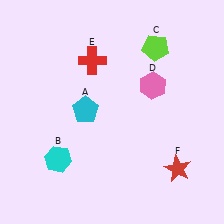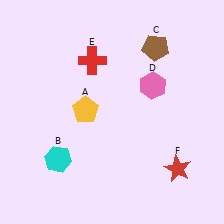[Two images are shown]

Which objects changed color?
A changed from cyan to yellow. C changed from lime to brown.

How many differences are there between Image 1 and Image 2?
There are 2 differences between the two images.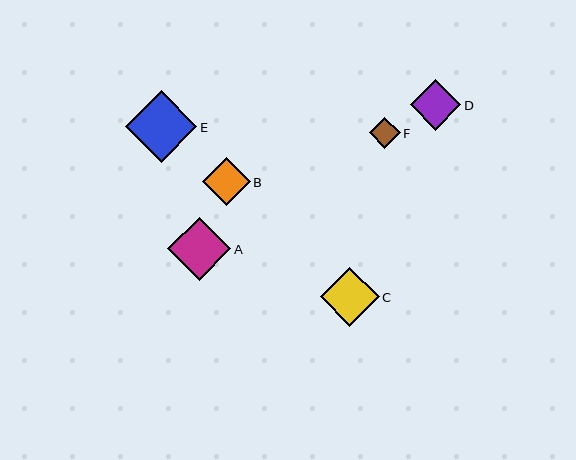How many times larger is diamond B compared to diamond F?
Diamond B is approximately 1.5 times the size of diamond F.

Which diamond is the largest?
Diamond E is the largest with a size of approximately 72 pixels.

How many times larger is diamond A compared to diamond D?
Diamond A is approximately 1.3 times the size of diamond D.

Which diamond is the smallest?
Diamond F is the smallest with a size of approximately 31 pixels.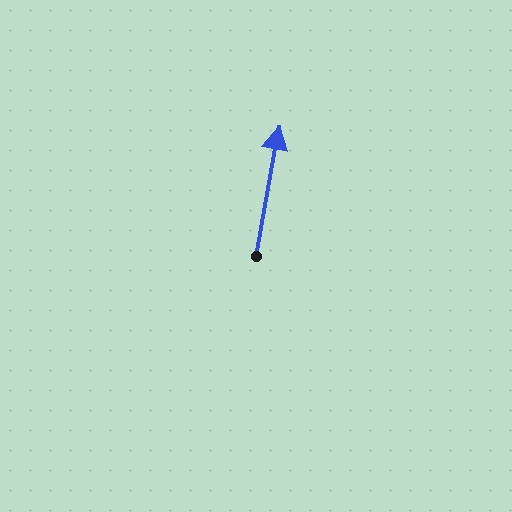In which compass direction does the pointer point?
North.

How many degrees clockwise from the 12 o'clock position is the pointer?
Approximately 10 degrees.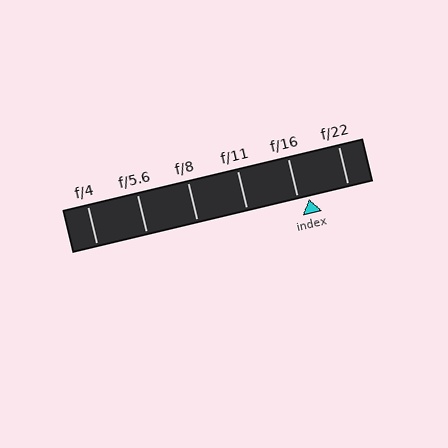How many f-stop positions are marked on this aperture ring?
There are 6 f-stop positions marked.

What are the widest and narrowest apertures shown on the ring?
The widest aperture shown is f/4 and the narrowest is f/22.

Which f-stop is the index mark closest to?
The index mark is closest to f/16.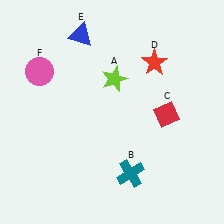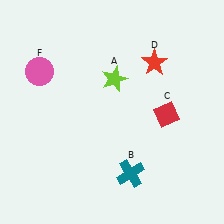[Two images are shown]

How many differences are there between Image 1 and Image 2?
There is 1 difference between the two images.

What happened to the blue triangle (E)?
The blue triangle (E) was removed in Image 2. It was in the top-left area of Image 1.